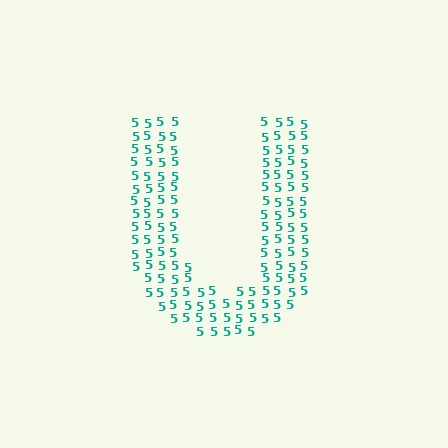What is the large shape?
The large shape is the letter U.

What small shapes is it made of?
It is made of small digit 5's.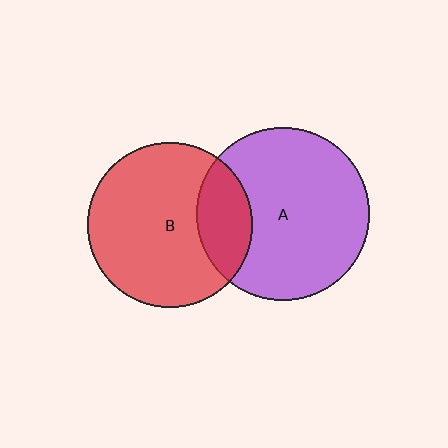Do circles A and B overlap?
Yes.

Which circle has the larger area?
Circle A (purple).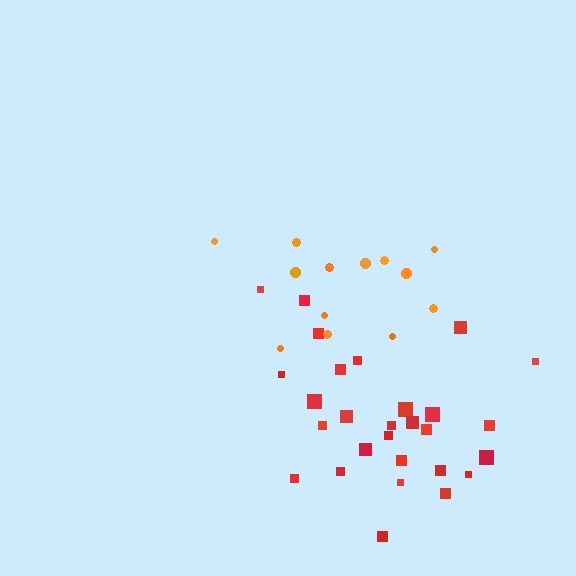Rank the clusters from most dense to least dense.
red, orange.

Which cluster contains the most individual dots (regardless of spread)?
Red (28).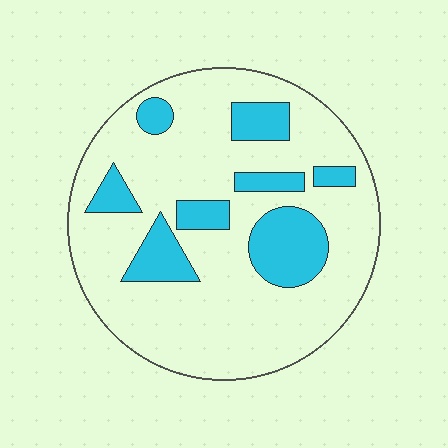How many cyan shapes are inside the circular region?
8.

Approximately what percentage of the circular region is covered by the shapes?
Approximately 20%.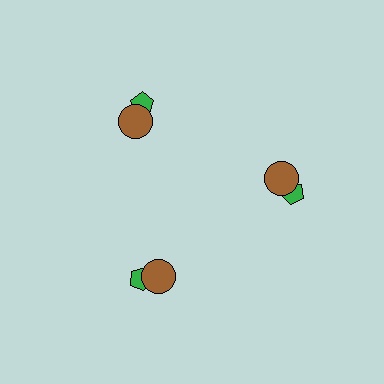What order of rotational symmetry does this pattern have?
This pattern has 3-fold rotational symmetry.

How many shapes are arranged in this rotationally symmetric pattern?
There are 6 shapes, arranged in 3 groups of 2.